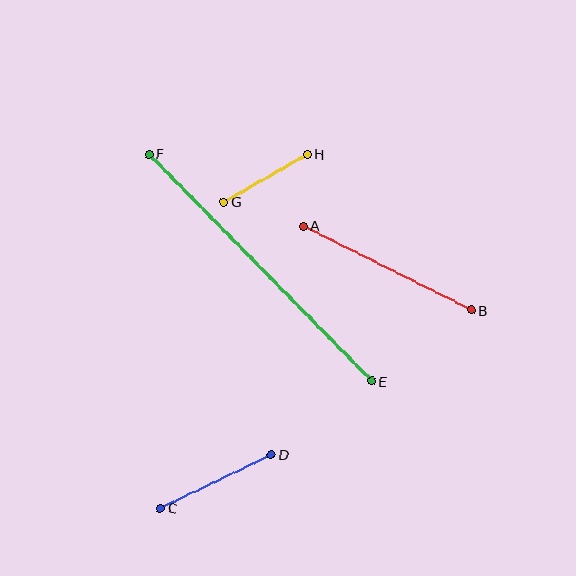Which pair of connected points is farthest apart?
Points E and F are farthest apart.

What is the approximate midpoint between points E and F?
The midpoint is at approximately (260, 268) pixels.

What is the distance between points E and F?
The distance is approximately 318 pixels.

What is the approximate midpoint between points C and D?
The midpoint is at approximately (216, 481) pixels.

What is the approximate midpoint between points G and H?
The midpoint is at approximately (266, 178) pixels.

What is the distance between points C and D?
The distance is approximately 123 pixels.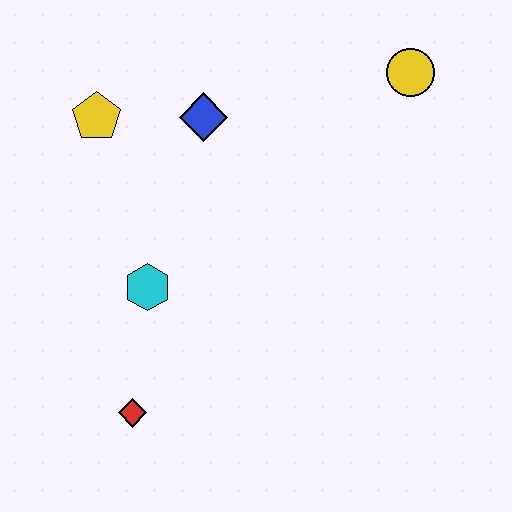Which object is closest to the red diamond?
The cyan hexagon is closest to the red diamond.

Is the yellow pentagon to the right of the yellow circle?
No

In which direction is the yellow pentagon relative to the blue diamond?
The yellow pentagon is to the left of the blue diamond.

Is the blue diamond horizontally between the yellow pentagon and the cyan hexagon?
No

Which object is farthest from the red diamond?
The yellow circle is farthest from the red diamond.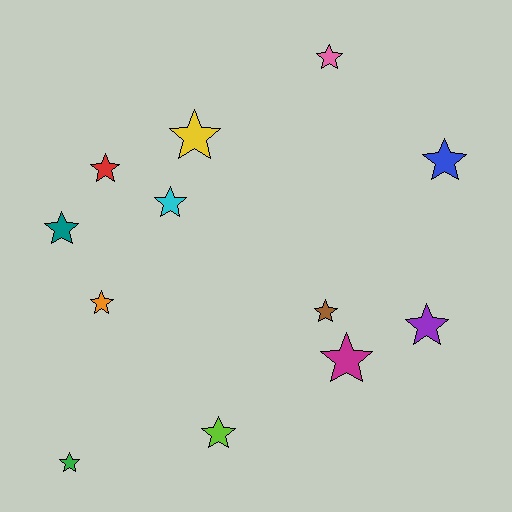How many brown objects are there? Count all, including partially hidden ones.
There is 1 brown object.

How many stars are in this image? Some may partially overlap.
There are 12 stars.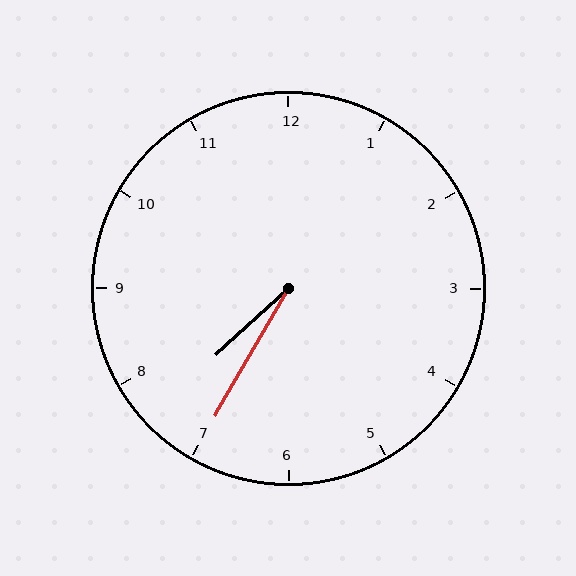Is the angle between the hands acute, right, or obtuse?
It is acute.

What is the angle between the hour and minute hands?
Approximately 18 degrees.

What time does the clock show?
7:35.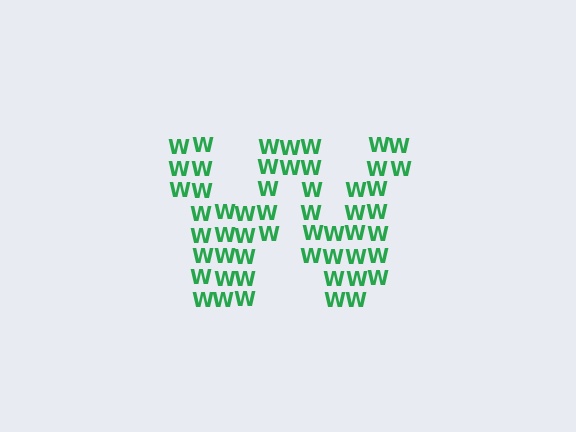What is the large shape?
The large shape is the letter W.